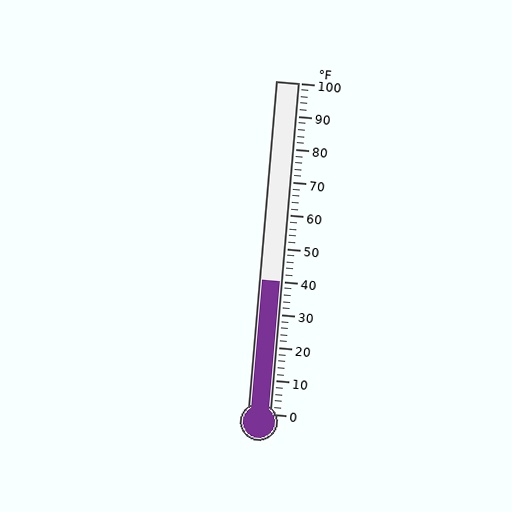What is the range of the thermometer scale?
The thermometer scale ranges from 0°F to 100°F.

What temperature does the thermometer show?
The thermometer shows approximately 40°F.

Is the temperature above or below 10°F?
The temperature is above 10°F.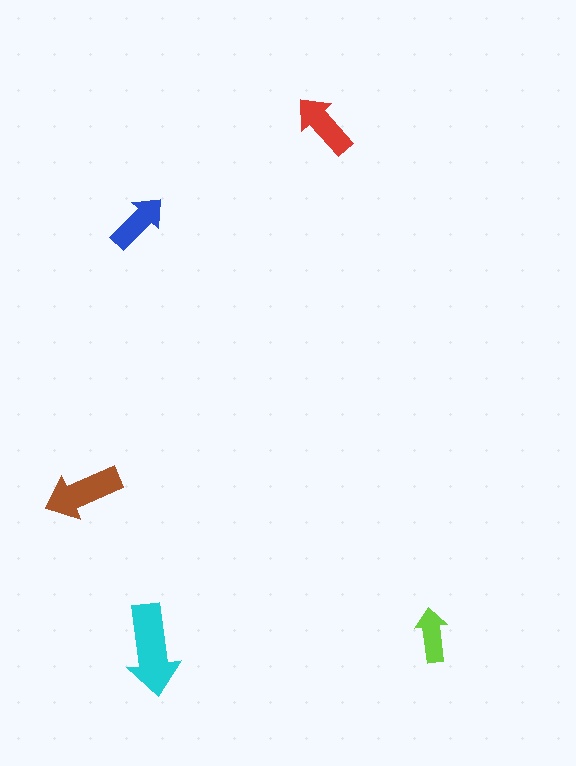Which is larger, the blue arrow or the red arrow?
The red one.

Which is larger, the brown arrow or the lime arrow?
The brown one.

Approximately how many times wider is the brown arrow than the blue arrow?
About 1.5 times wider.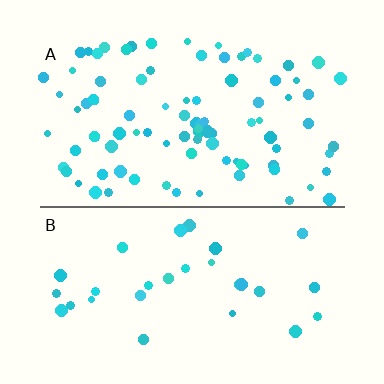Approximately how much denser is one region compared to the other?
Approximately 3.0× — region A over region B.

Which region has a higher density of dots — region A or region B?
A (the top).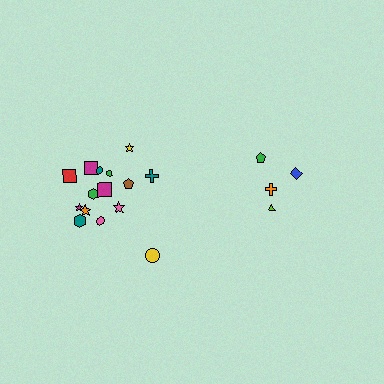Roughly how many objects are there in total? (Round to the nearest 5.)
Roughly 20 objects in total.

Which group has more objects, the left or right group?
The left group.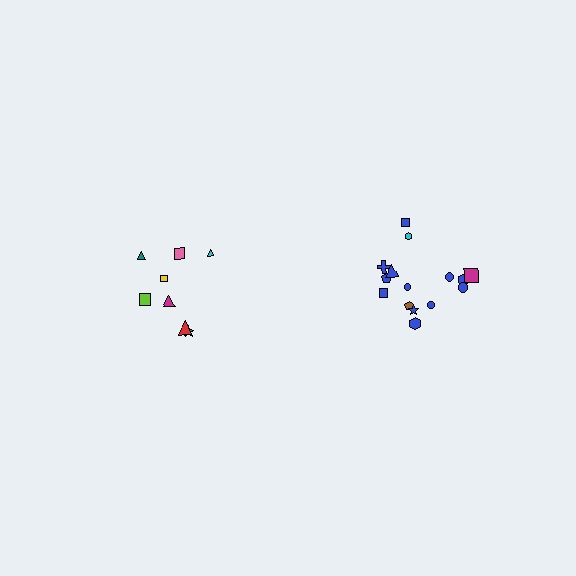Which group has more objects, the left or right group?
The right group.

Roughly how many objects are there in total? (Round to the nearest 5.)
Roughly 25 objects in total.